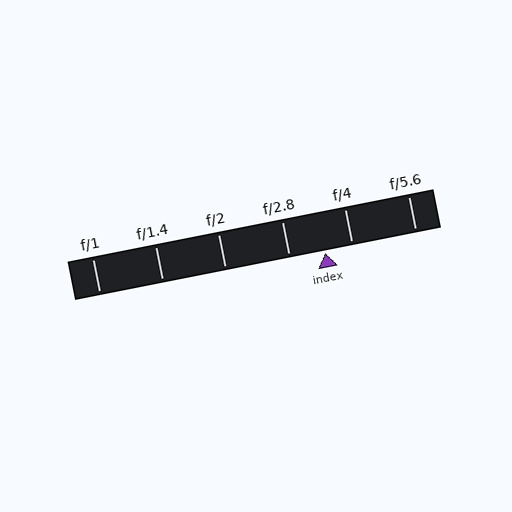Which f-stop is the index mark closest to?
The index mark is closest to f/4.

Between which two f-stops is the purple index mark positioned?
The index mark is between f/2.8 and f/4.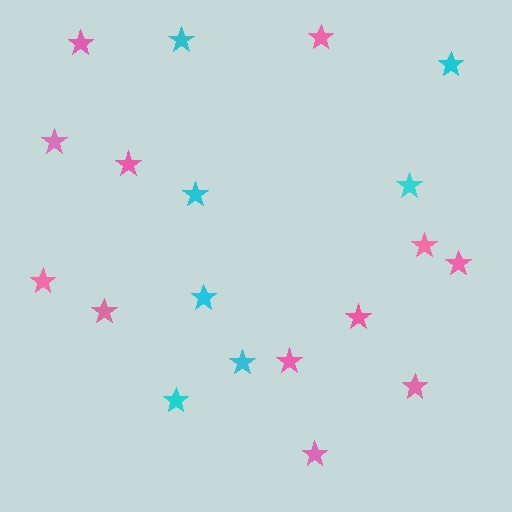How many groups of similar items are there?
There are 2 groups: one group of pink stars (12) and one group of cyan stars (7).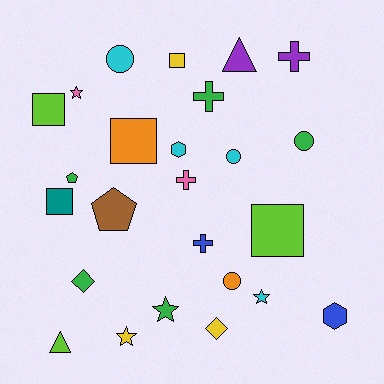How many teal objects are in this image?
There is 1 teal object.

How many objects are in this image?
There are 25 objects.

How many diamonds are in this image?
There are 2 diamonds.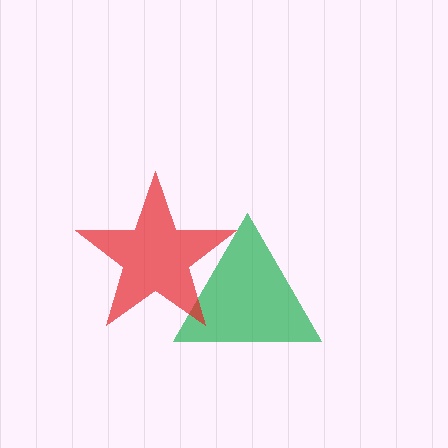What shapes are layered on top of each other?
The layered shapes are: a green triangle, a red star.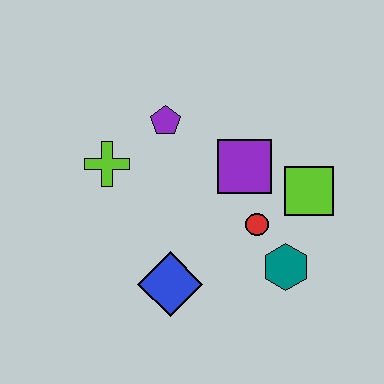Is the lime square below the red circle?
No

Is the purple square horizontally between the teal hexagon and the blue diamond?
Yes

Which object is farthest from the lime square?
The lime cross is farthest from the lime square.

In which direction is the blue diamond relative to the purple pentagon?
The blue diamond is below the purple pentagon.